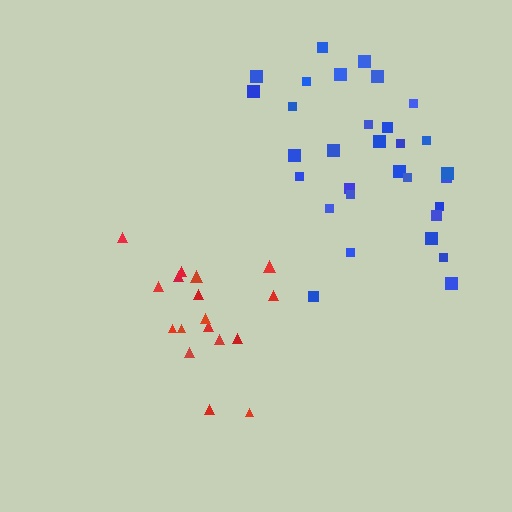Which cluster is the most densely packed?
Blue.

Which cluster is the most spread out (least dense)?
Red.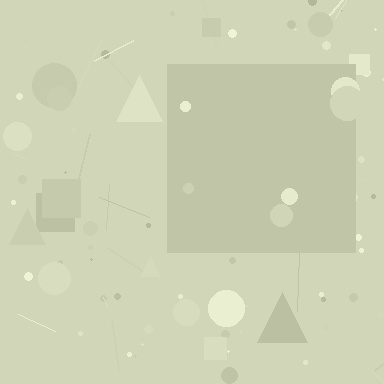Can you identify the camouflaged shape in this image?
The camouflaged shape is a square.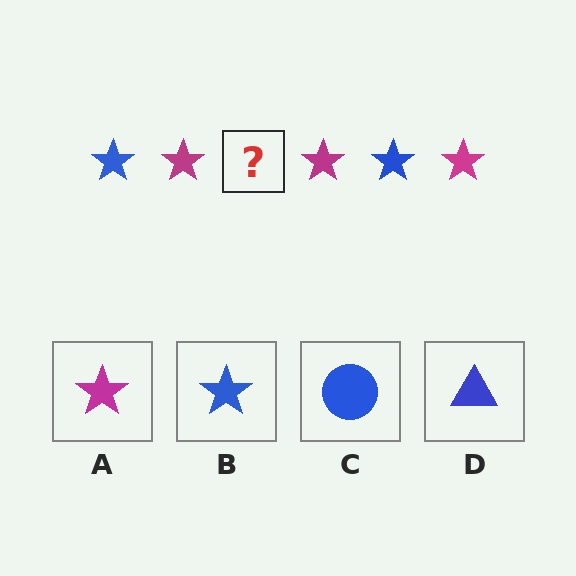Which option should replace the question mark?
Option B.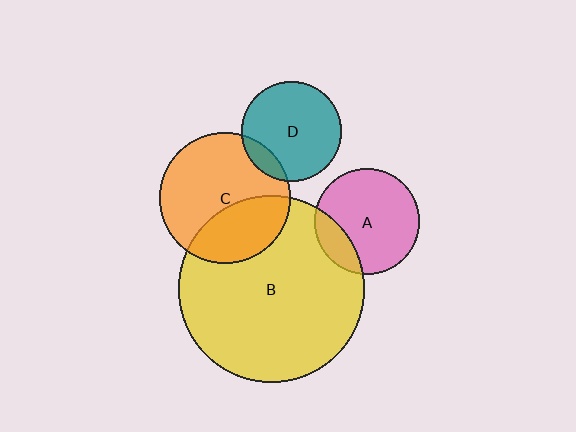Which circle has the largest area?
Circle B (yellow).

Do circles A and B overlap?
Yes.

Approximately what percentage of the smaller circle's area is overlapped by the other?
Approximately 20%.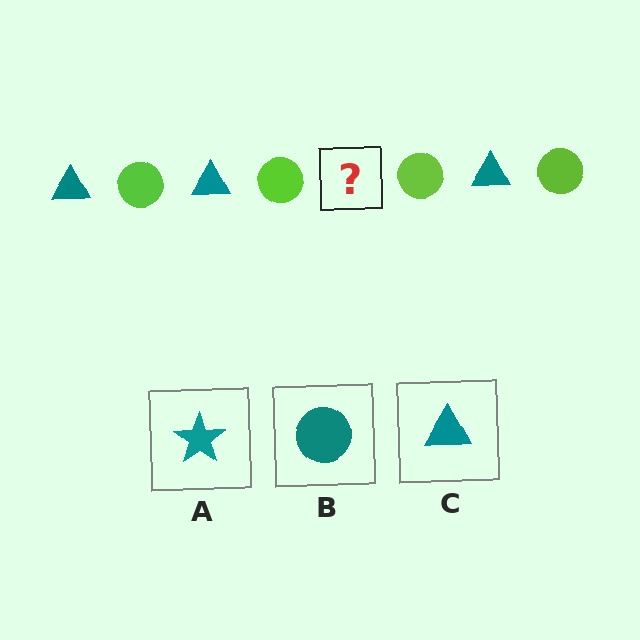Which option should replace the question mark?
Option C.